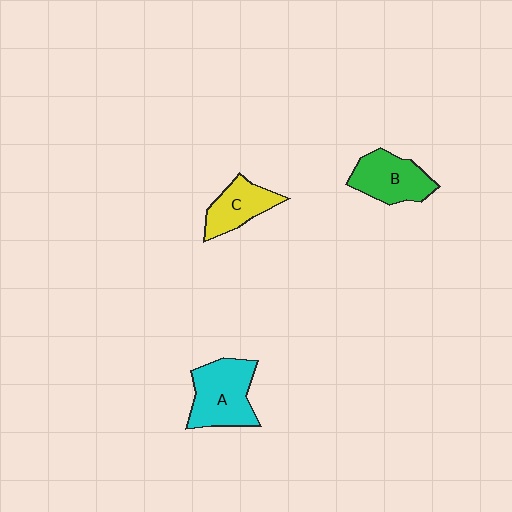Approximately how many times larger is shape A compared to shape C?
Approximately 1.5 times.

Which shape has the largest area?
Shape A (cyan).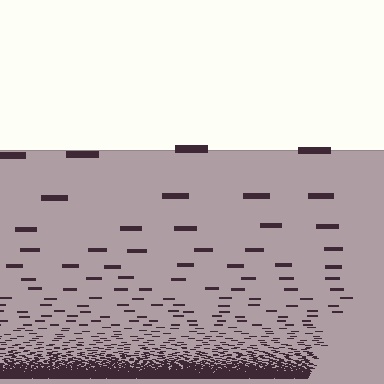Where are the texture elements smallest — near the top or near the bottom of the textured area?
Near the bottom.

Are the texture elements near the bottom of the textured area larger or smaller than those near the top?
Smaller. The gradient is inverted — elements near the bottom are smaller and denser.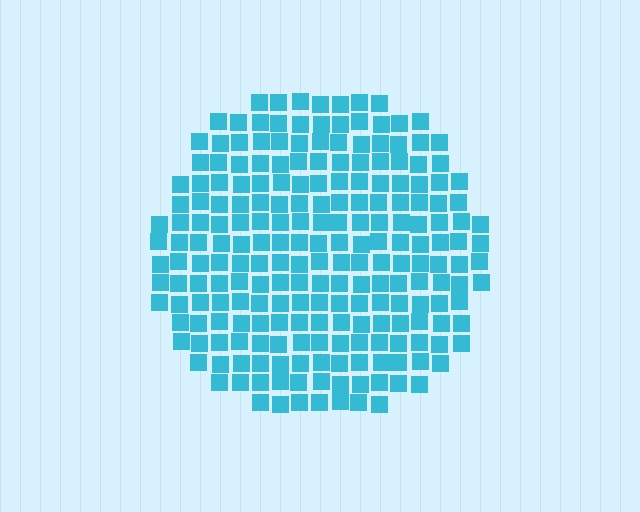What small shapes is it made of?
It is made of small squares.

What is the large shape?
The large shape is a circle.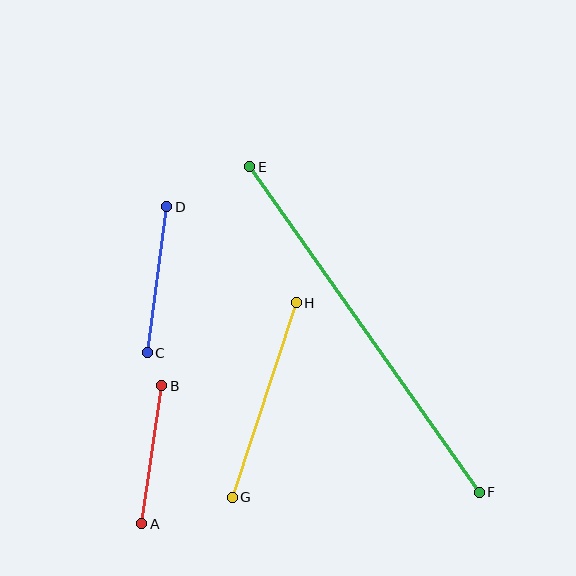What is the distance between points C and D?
The distance is approximately 147 pixels.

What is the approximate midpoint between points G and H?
The midpoint is at approximately (264, 400) pixels.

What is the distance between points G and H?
The distance is approximately 205 pixels.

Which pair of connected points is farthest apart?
Points E and F are farthest apart.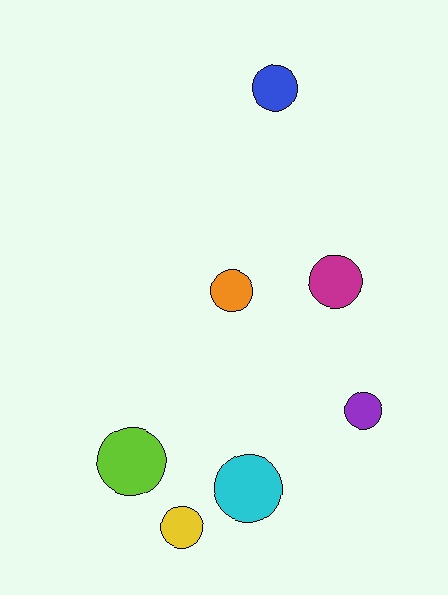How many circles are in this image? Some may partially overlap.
There are 7 circles.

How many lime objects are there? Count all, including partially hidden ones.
There is 1 lime object.